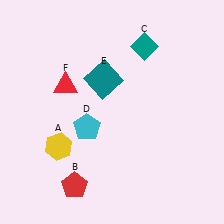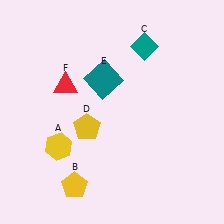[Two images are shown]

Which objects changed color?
B changed from red to yellow. D changed from cyan to yellow.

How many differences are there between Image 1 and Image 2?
There are 2 differences between the two images.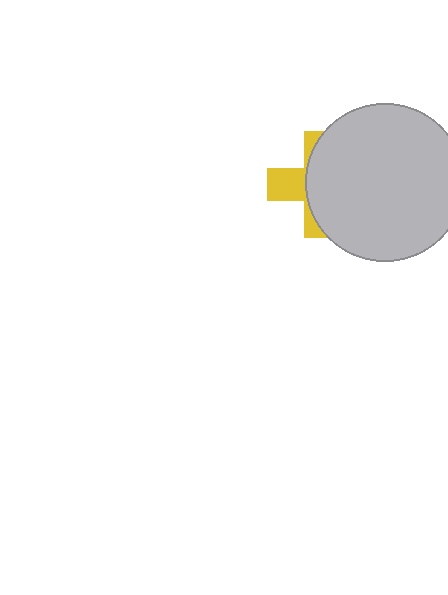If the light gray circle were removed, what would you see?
You would see the complete yellow cross.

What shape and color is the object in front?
The object in front is a light gray circle.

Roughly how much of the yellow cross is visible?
A small part of it is visible (roughly 35%).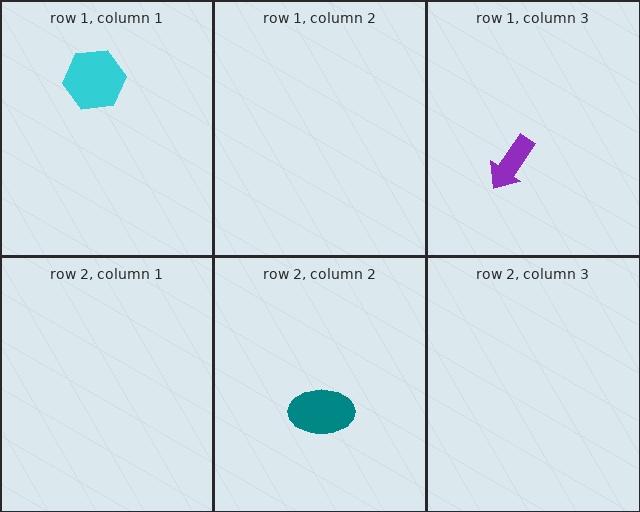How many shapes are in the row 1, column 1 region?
1.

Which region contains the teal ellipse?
The row 2, column 2 region.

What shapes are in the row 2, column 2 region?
The teal ellipse.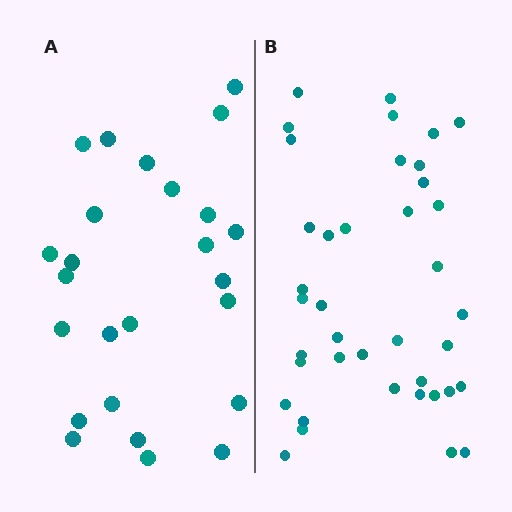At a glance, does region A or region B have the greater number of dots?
Region B (the right region) has more dots.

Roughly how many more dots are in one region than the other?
Region B has approximately 15 more dots than region A.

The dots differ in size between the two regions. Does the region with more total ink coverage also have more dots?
No. Region A has more total ink coverage because its dots are larger, but region B actually contains more individual dots. Total area can be misleading — the number of items is what matters here.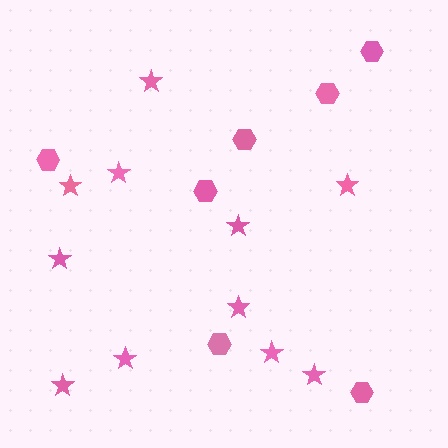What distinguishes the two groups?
There are 2 groups: one group of stars (11) and one group of hexagons (7).